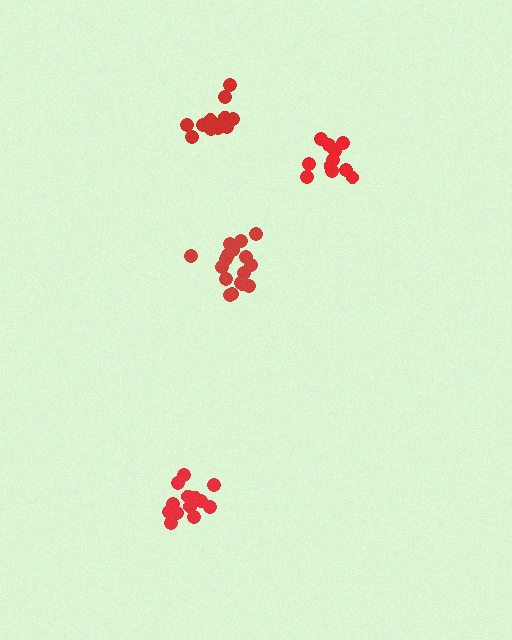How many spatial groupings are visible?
There are 4 spatial groupings.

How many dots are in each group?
Group 1: 17 dots, Group 2: 11 dots, Group 3: 12 dots, Group 4: 14 dots (54 total).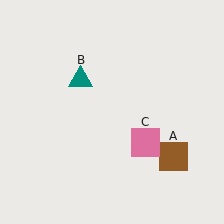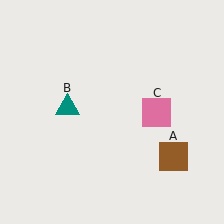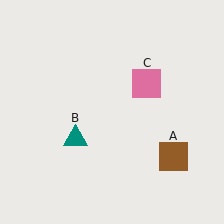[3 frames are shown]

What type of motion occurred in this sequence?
The teal triangle (object B), pink square (object C) rotated counterclockwise around the center of the scene.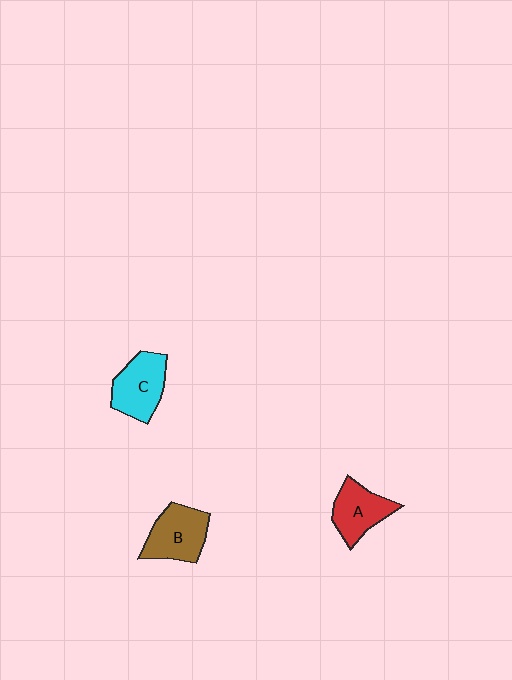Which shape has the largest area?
Shape C (cyan).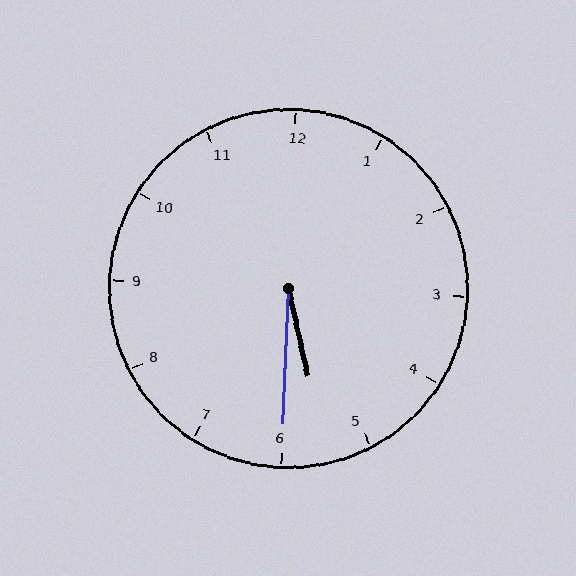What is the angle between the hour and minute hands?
Approximately 15 degrees.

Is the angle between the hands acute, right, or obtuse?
It is acute.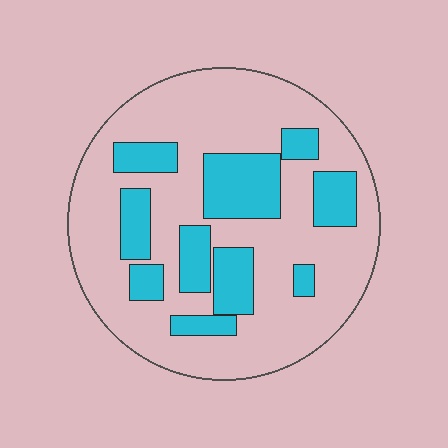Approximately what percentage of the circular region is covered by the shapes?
Approximately 30%.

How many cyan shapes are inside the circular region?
10.